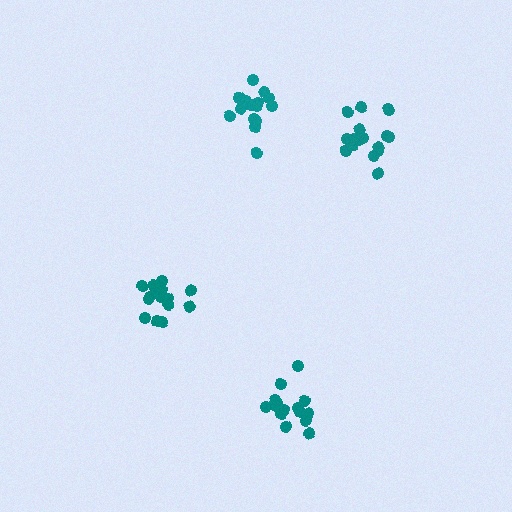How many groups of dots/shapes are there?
There are 4 groups.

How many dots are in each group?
Group 1: 17 dots, Group 2: 15 dots, Group 3: 15 dots, Group 4: 15 dots (62 total).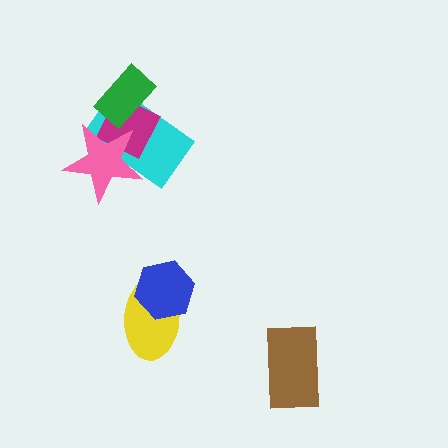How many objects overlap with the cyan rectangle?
3 objects overlap with the cyan rectangle.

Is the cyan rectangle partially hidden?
Yes, it is partially covered by another shape.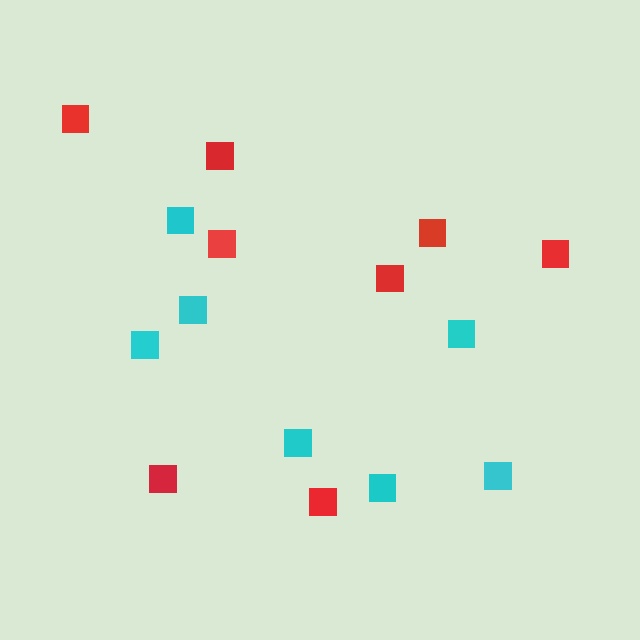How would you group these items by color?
There are 2 groups: one group of red squares (8) and one group of cyan squares (7).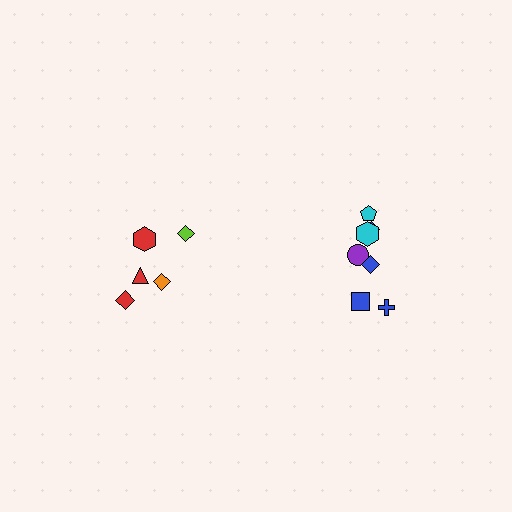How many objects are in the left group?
There are 5 objects.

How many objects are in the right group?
There are 7 objects.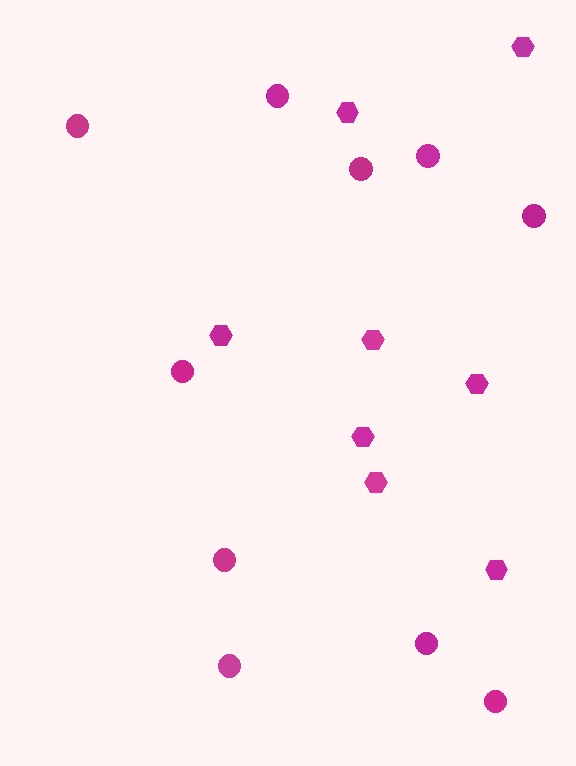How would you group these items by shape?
There are 2 groups: one group of circles (10) and one group of hexagons (8).